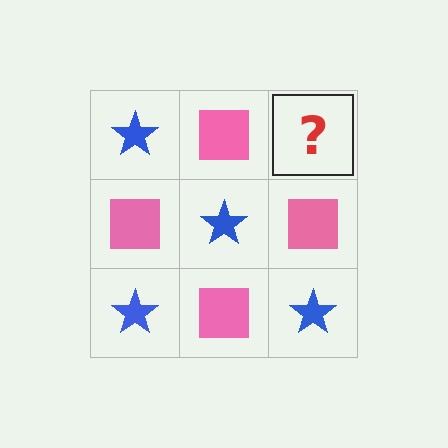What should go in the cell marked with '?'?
The missing cell should contain a blue star.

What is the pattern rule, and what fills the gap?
The rule is that it alternates blue star and pink square in a checkerboard pattern. The gap should be filled with a blue star.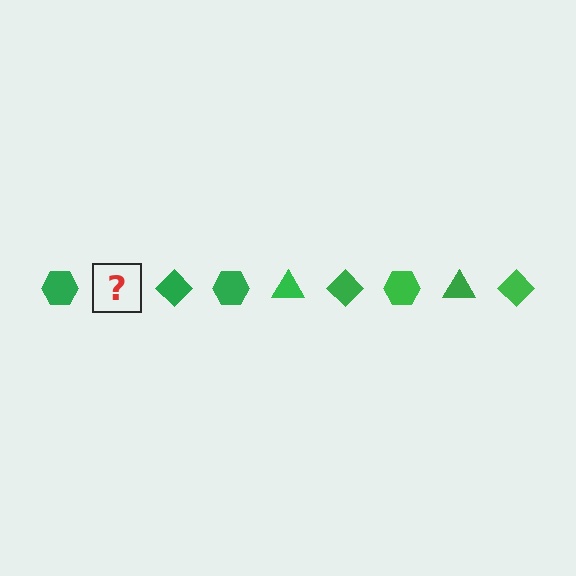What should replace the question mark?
The question mark should be replaced with a green triangle.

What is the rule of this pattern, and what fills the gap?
The rule is that the pattern cycles through hexagon, triangle, diamond shapes in green. The gap should be filled with a green triangle.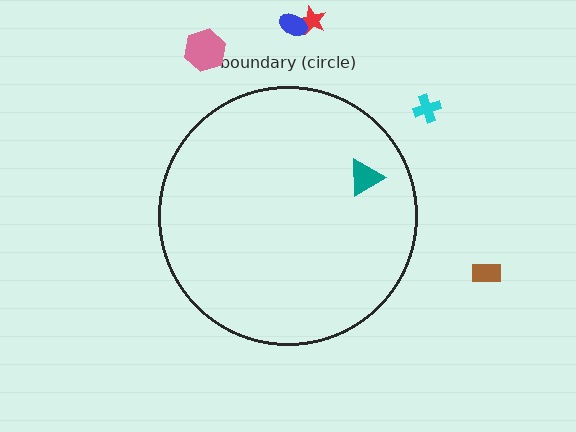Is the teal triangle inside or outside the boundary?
Inside.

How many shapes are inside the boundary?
1 inside, 5 outside.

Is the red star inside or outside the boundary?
Outside.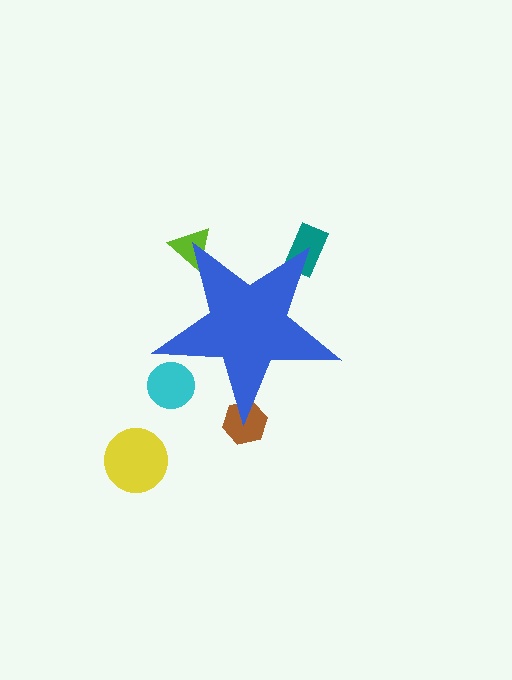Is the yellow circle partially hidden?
No, the yellow circle is fully visible.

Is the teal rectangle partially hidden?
Yes, the teal rectangle is partially hidden behind the blue star.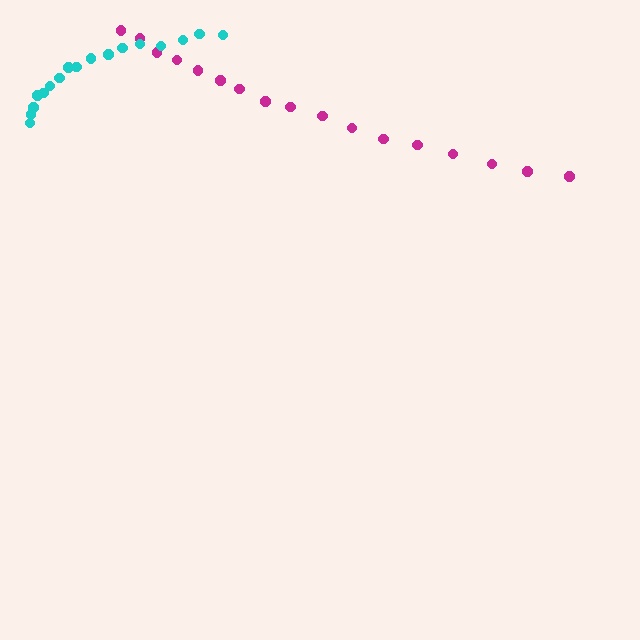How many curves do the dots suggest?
There are 2 distinct paths.